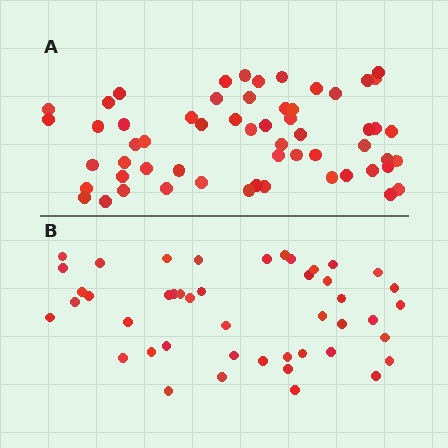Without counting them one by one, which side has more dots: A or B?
Region A (the top region) has more dots.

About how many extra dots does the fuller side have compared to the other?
Region A has approximately 15 more dots than region B.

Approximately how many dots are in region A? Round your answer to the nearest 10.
About 60 dots. (The exact count is 58, which rounds to 60.)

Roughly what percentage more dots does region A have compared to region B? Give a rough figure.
About 30% more.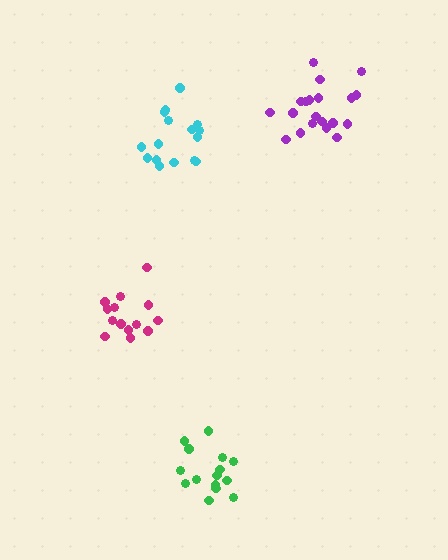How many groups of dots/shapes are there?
There are 4 groups.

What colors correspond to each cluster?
The clusters are colored: cyan, purple, magenta, green.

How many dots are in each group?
Group 1: 16 dots, Group 2: 20 dots, Group 3: 14 dots, Group 4: 15 dots (65 total).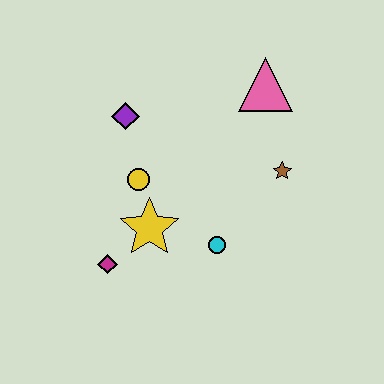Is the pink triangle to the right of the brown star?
No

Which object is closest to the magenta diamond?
The yellow star is closest to the magenta diamond.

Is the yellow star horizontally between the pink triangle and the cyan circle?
No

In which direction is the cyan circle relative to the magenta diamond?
The cyan circle is to the right of the magenta diamond.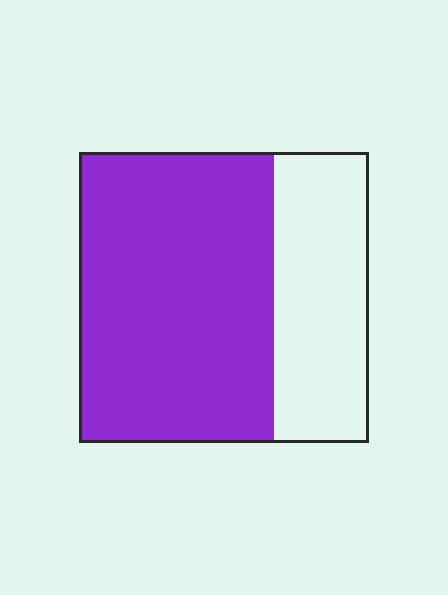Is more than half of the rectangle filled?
Yes.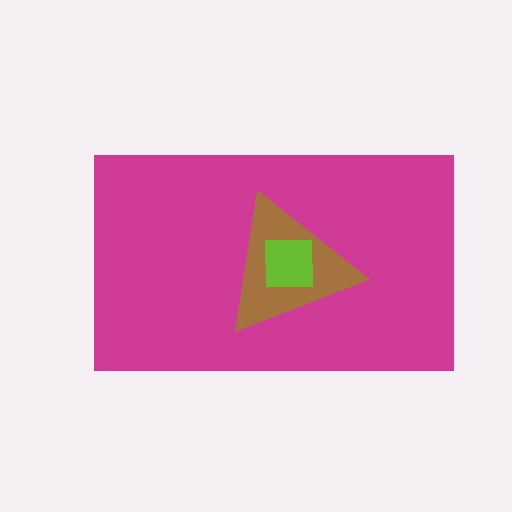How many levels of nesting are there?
3.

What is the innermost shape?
The lime square.